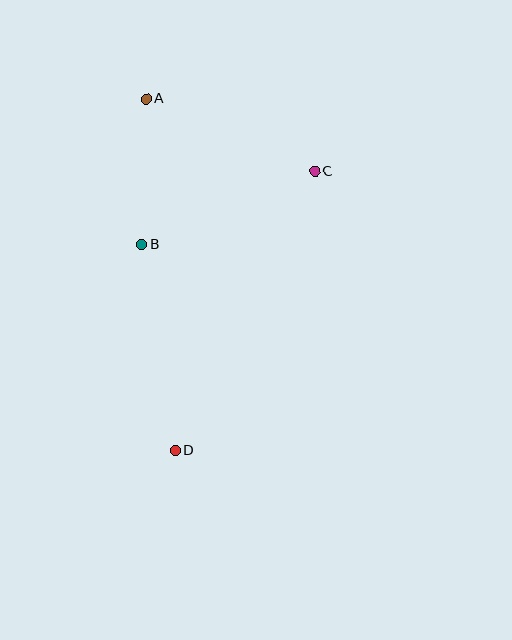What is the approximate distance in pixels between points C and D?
The distance between C and D is approximately 312 pixels.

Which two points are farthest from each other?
Points A and D are farthest from each other.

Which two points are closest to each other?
Points A and B are closest to each other.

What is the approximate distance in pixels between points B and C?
The distance between B and C is approximately 187 pixels.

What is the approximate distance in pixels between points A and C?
The distance between A and C is approximately 184 pixels.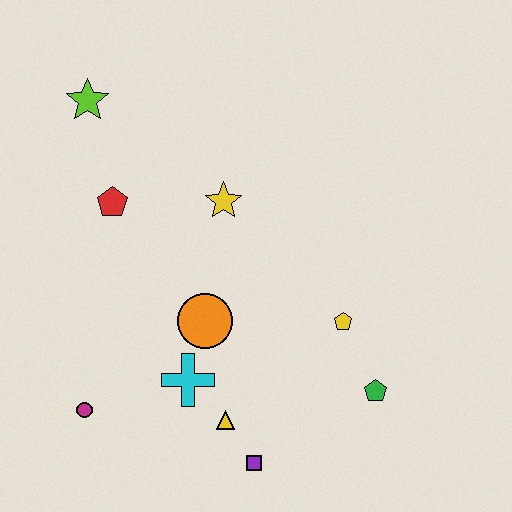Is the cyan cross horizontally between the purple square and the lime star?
Yes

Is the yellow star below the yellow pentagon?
No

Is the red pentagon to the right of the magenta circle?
Yes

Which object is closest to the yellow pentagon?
The green pentagon is closest to the yellow pentagon.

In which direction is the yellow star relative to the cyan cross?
The yellow star is above the cyan cross.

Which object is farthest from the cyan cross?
The lime star is farthest from the cyan cross.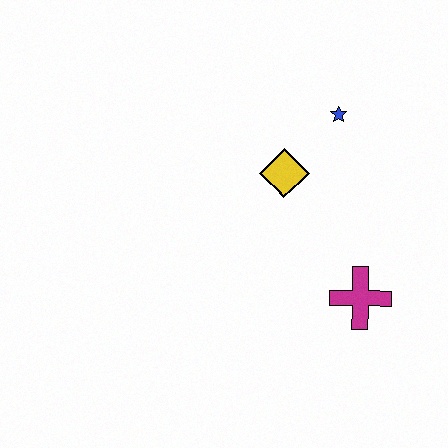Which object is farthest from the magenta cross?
The blue star is farthest from the magenta cross.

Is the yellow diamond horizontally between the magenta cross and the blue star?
No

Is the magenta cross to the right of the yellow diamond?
Yes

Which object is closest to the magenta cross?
The yellow diamond is closest to the magenta cross.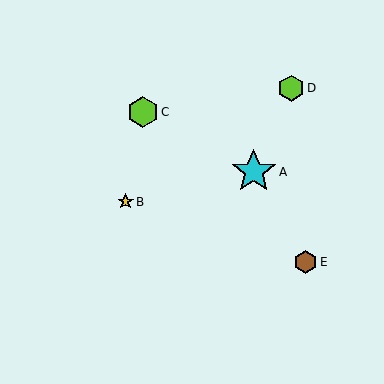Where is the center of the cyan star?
The center of the cyan star is at (254, 172).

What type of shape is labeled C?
Shape C is a lime hexagon.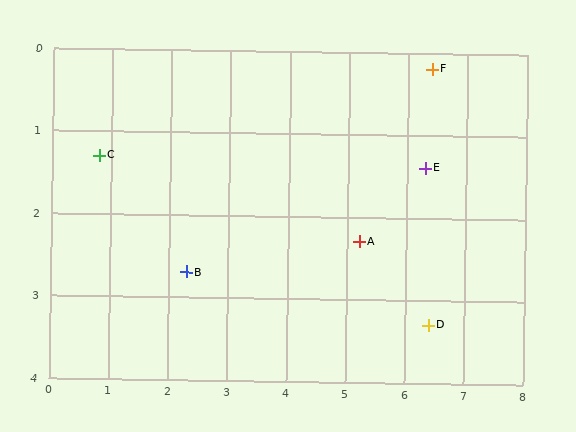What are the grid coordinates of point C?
Point C is at approximately (0.8, 1.3).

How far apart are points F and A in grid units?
Points F and A are about 2.4 grid units apart.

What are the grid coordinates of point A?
Point A is at approximately (5.2, 2.3).